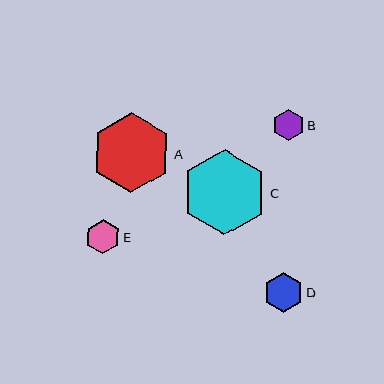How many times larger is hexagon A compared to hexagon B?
Hexagon A is approximately 2.6 times the size of hexagon B.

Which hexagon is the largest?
Hexagon C is the largest with a size of approximately 85 pixels.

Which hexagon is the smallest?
Hexagon B is the smallest with a size of approximately 31 pixels.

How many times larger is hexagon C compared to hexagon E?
Hexagon C is approximately 2.5 times the size of hexagon E.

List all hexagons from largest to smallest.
From largest to smallest: C, A, D, E, B.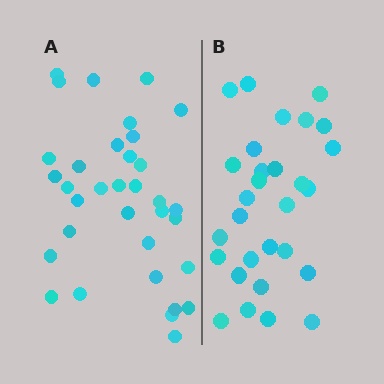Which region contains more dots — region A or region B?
Region A (the left region) has more dots.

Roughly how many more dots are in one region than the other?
Region A has about 5 more dots than region B.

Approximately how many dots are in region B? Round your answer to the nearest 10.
About 30 dots. (The exact count is 29, which rounds to 30.)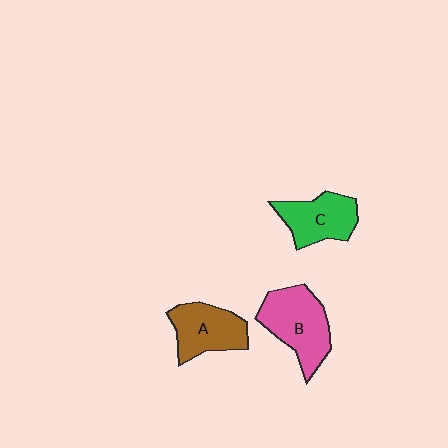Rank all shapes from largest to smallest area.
From largest to smallest: B (pink), A (brown), C (green).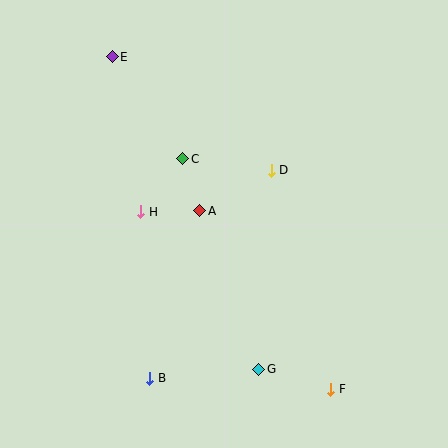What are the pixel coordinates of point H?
Point H is at (141, 212).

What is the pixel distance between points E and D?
The distance between E and D is 195 pixels.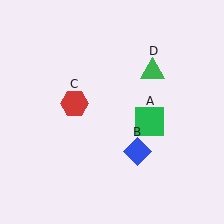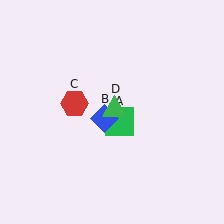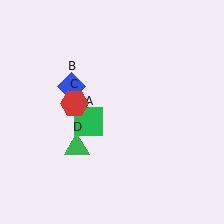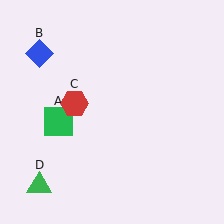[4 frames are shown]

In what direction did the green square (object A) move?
The green square (object A) moved left.